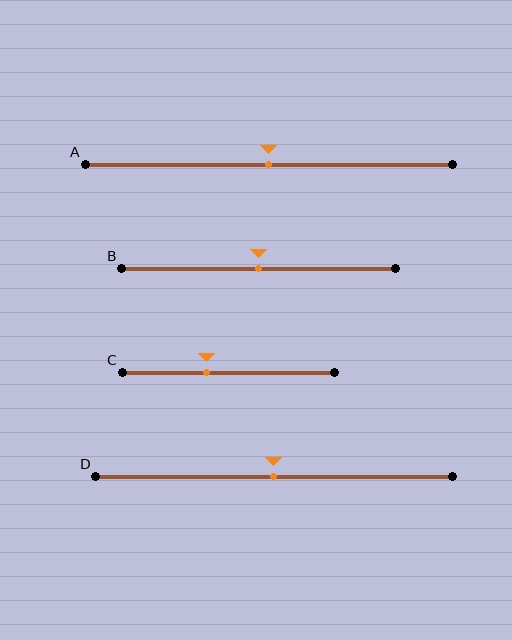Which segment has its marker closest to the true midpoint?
Segment A has its marker closest to the true midpoint.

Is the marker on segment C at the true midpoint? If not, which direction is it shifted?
No, the marker on segment C is shifted to the left by about 10% of the segment length.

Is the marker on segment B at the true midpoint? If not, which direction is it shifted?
Yes, the marker on segment B is at the true midpoint.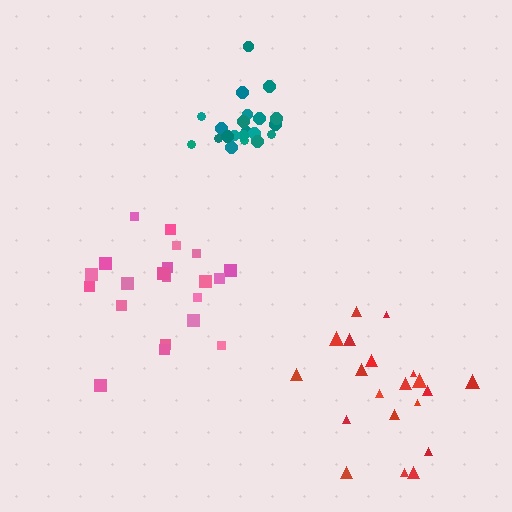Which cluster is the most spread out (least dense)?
Red.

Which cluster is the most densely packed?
Teal.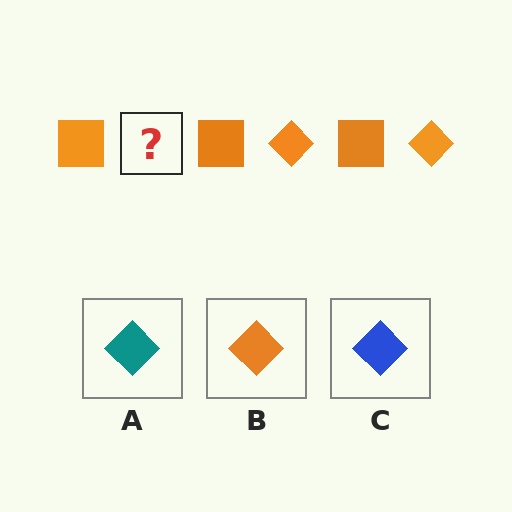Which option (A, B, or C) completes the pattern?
B.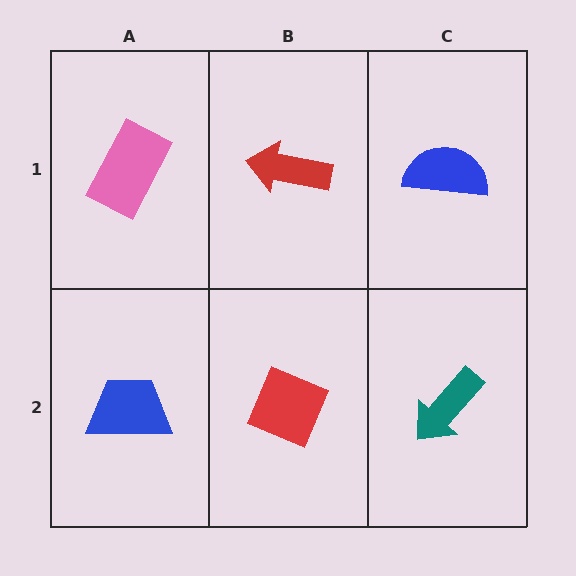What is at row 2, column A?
A blue trapezoid.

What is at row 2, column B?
A red diamond.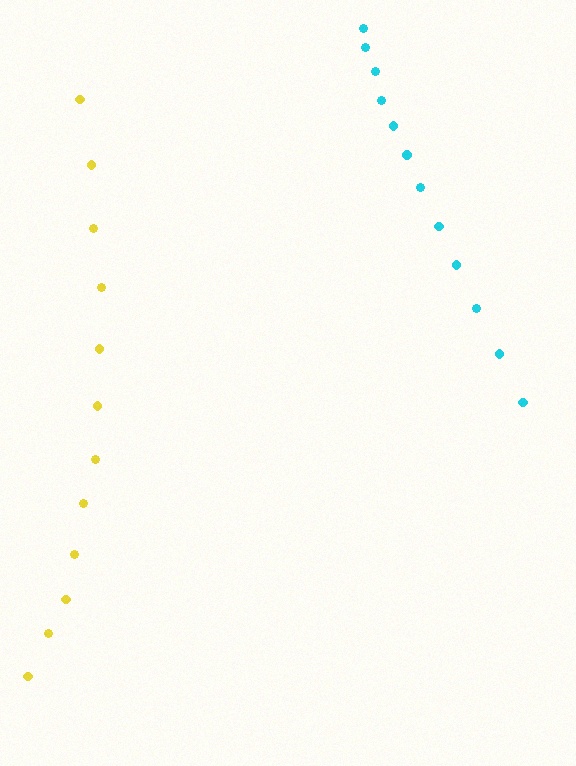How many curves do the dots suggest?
There are 2 distinct paths.